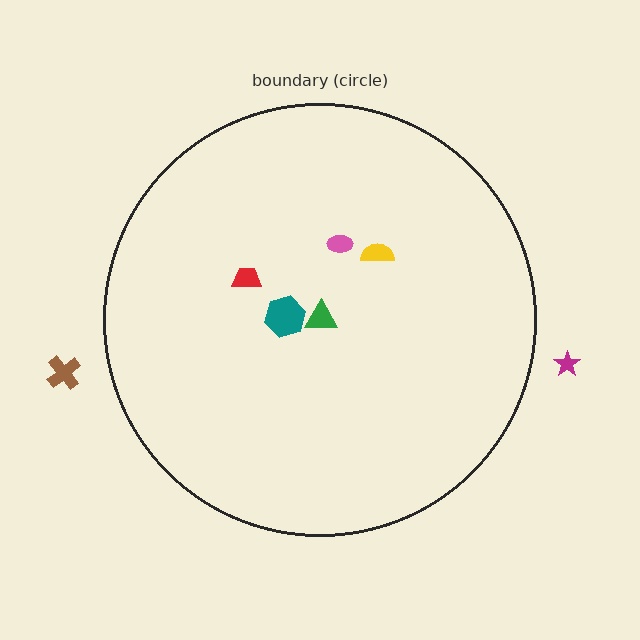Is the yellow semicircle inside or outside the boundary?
Inside.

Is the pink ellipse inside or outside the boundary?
Inside.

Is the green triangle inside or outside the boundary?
Inside.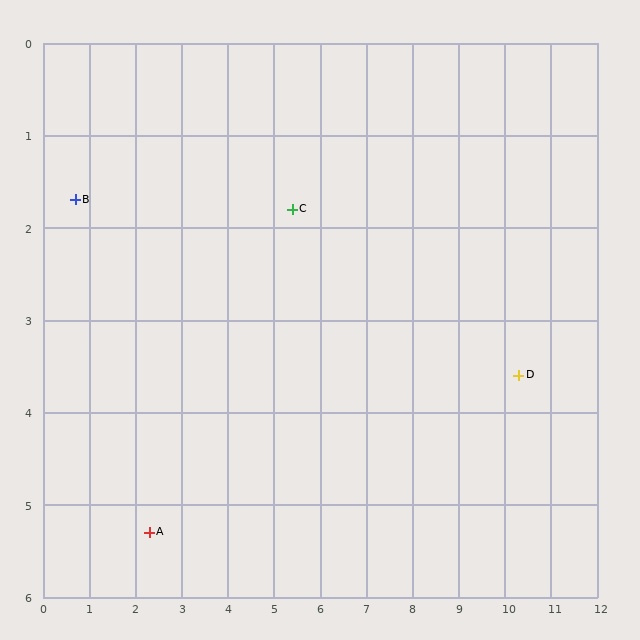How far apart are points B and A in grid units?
Points B and A are about 3.9 grid units apart.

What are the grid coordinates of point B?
Point B is at approximately (0.7, 1.7).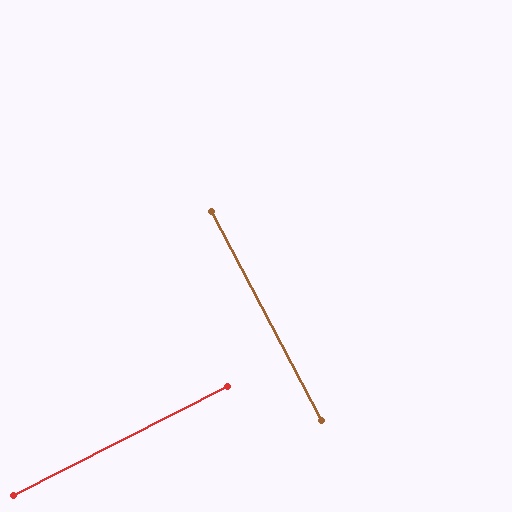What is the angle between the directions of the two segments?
Approximately 89 degrees.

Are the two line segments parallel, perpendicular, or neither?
Perpendicular — they meet at approximately 89°.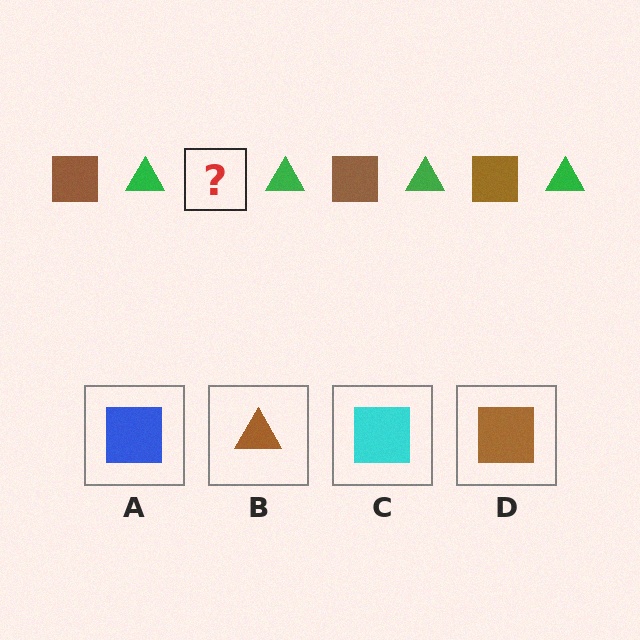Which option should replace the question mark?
Option D.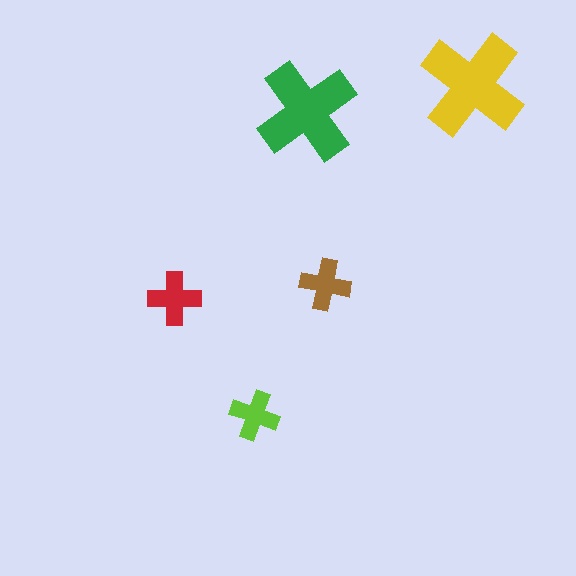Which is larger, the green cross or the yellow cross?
The yellow one.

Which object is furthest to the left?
The red cross is leftmost.